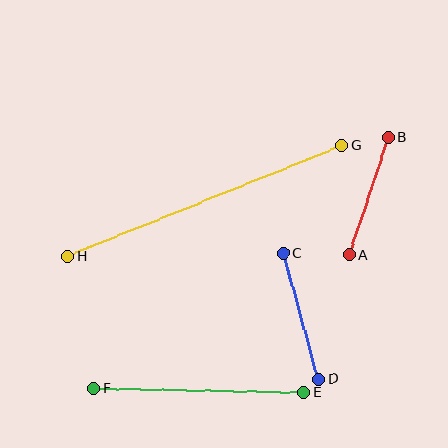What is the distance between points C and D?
The distance is approximately 131 pixels.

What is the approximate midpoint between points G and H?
The midpoint is at approximately (204, 201) pixels.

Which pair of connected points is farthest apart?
Points G and H are farthest apart.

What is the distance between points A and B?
The distance is approximately 124 pixels.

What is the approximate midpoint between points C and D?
The midpoint is at approximately (300, 316) pixels.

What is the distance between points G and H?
The distance is approximately 296 pixels.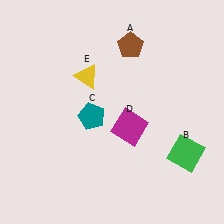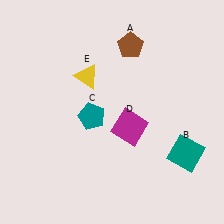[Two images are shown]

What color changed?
The square (B) changed from green in Image 1 to teal in Image 2.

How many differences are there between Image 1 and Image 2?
There is 1 difference between the two images.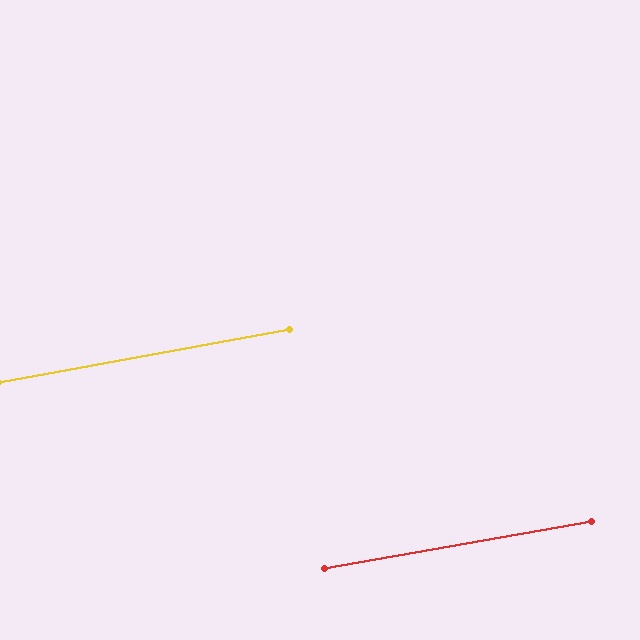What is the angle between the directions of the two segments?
Approximately 0 degrees.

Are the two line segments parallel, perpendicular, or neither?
Parallel — their directions differ by only 0.2°.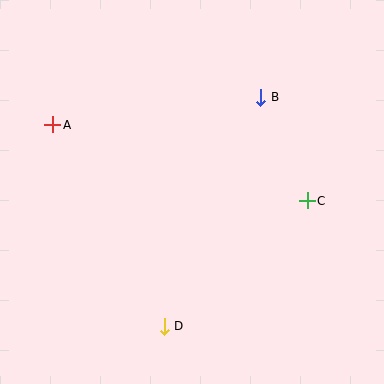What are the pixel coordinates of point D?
Point D is at (164, 326).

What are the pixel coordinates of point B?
Point B is at (261, 97).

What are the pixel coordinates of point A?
Point A is at (53, 125).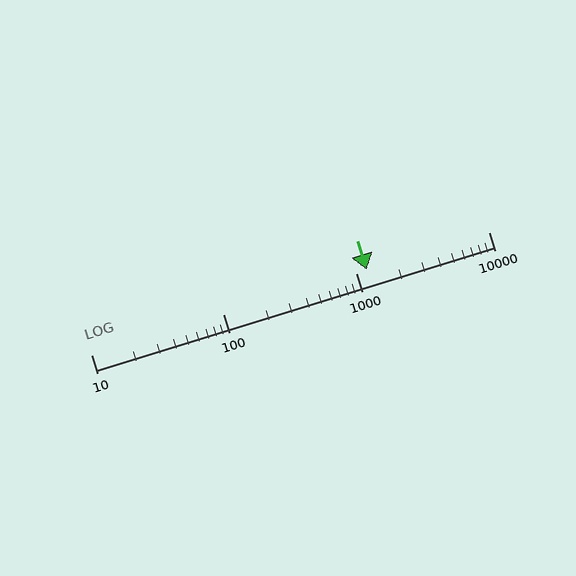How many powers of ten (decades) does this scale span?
The scale spans 3 decades, from 10 to 10000.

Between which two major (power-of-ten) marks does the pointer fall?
The pointer is between 1000 and 10000.